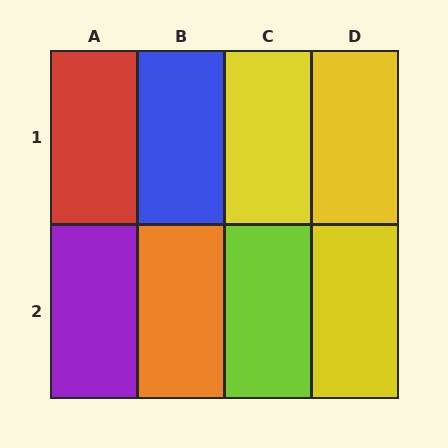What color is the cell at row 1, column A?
Red.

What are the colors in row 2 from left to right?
Purple, orange, lime, yellow.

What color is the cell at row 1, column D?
Yellow.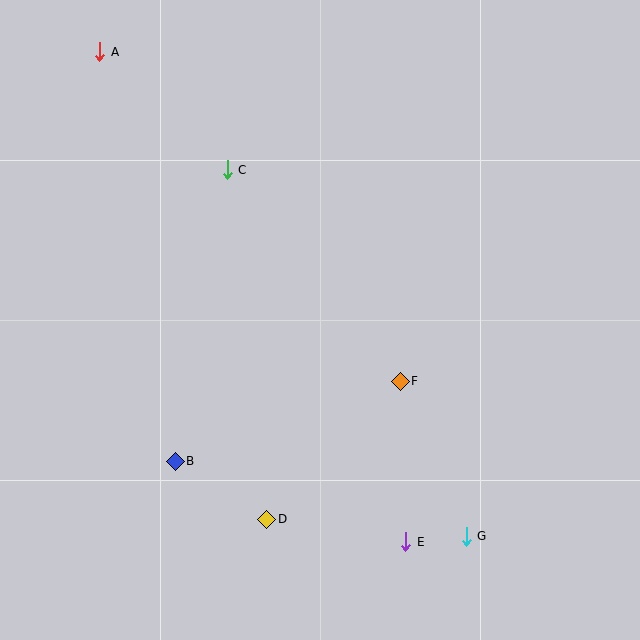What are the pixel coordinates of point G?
Point G is at (466, 536).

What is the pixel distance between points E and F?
The distance between E and F is 160 pixels.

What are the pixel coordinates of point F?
Point F is at (400, 381).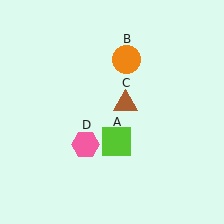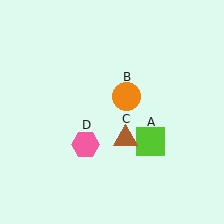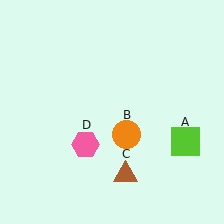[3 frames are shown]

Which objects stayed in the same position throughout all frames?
Pink hexagon (object D) remained stationary.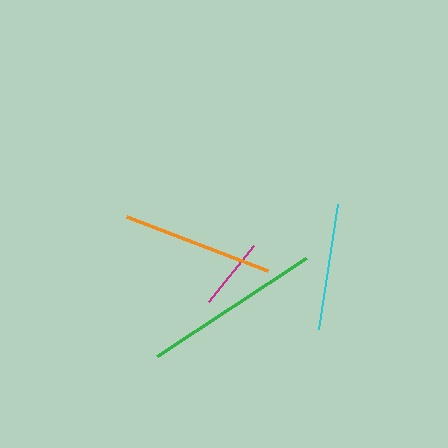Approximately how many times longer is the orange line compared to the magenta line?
The orange line is approximately 2.1 times the length of the magenta line.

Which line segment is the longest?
The green line is the longest at approximately 178 pixels.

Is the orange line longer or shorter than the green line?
The green line is longer than the orange line.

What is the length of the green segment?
The green segment is approximately 178 pixels long.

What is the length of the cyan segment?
The cyan segment is approximately 126 pixels long.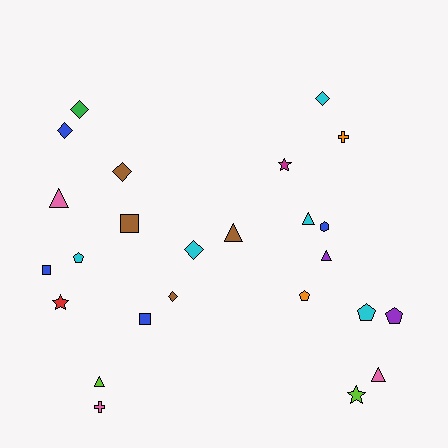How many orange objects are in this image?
There are 2 orange objects.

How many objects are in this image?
There are 25 objects.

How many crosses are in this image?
There are 2 crosses.